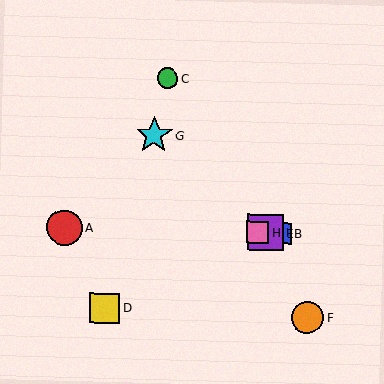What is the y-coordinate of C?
Object C is at y≈78.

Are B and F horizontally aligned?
No, B is at y≈233 and F is at y≈317.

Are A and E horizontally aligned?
Yes, both are at y≈227.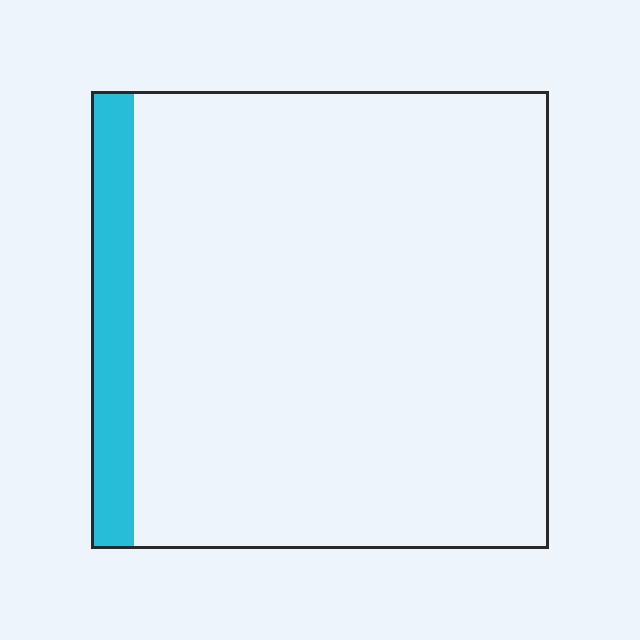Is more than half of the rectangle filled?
No.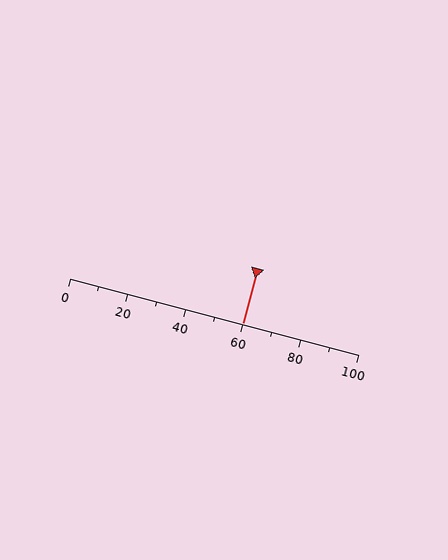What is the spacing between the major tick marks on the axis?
The major ticks are spaced 20 apart.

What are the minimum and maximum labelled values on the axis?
The axis runs from 0 to 100.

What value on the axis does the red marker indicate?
The marker indicates approximately 60.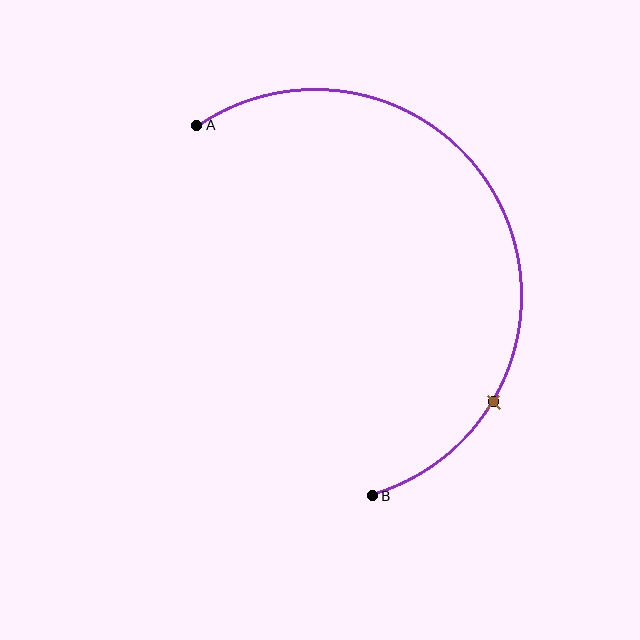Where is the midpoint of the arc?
The arc midpoint is the point on the curve farthest from the straight line joining A and B. It sits to the right of that line.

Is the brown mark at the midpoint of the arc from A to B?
No. The brown mark lies on the arc but is closer to endpoint B. The arc midpoint would be at the point on the curve equidistant along the arc from both A and B.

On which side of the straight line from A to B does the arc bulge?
The arc bulges to the right of the straight line connecting A and B.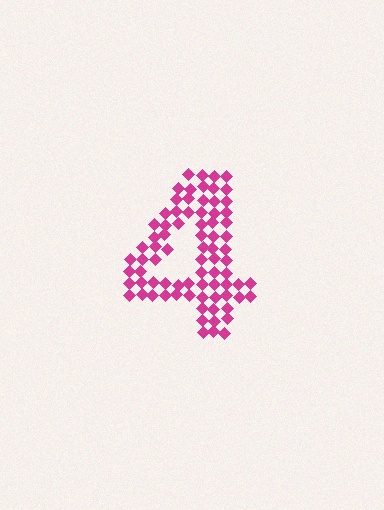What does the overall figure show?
The overall figure shows the digit 4.